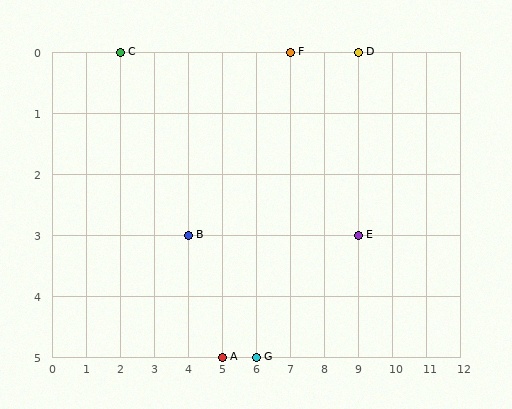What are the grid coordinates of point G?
Point G is at grid coordinates (6, 5).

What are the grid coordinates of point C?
Point C is at grid coordinates (2, 0).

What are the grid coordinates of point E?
Point E is at grid coordinates (9, 3).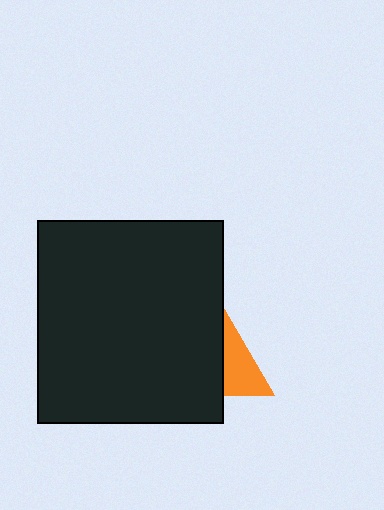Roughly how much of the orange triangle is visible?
A small part of it is visible (roughly 32%).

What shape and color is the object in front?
The object in front is a black rectangle.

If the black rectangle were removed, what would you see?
You would see the complete orange triangle.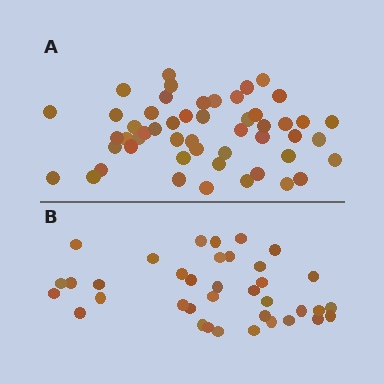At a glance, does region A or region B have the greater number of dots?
Region A (the top region) has more dots.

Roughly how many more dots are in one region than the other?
Region A has approximately 15 more dots than region B.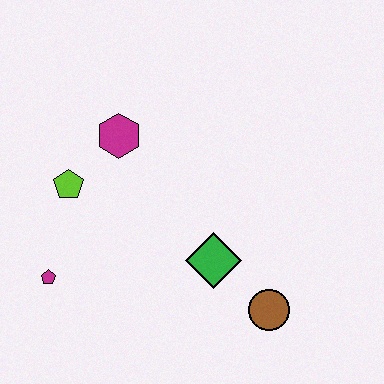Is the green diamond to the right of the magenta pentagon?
Yes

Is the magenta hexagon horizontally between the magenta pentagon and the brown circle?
Yes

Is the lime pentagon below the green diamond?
No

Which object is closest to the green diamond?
The brown circle is closest to the green diamond.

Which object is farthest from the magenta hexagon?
The brown circle is farthest from the magenta hexagon.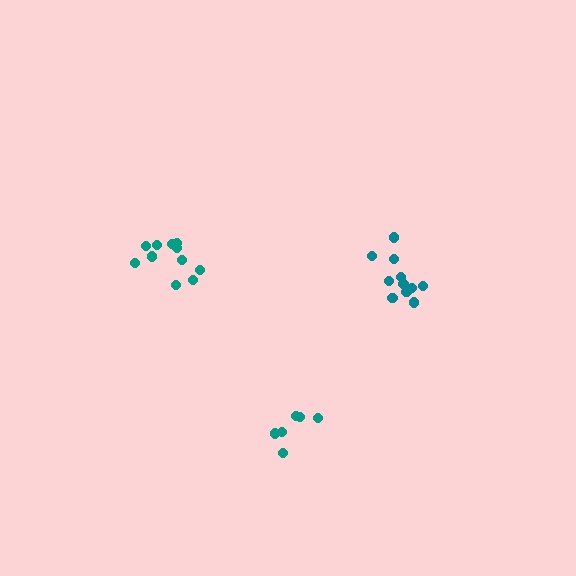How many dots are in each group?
Group 1: 6 dots, Group 2: 11 dots, Group 3: 12 dots (29 total).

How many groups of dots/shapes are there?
There are 3 groups.